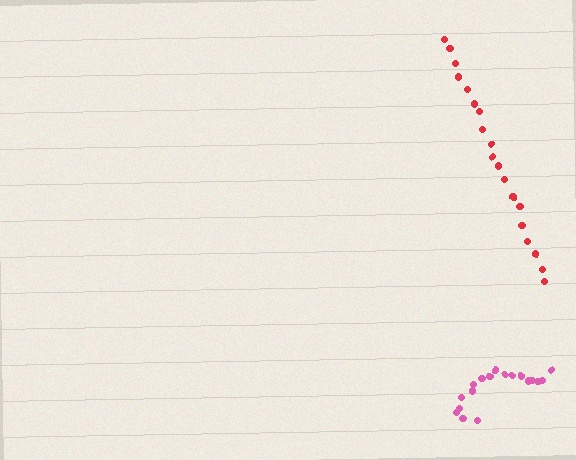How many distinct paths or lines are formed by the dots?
There are 2 distinct paths.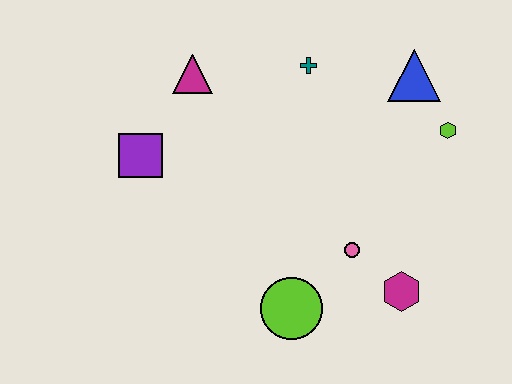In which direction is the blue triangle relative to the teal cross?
The blue triangle is to the right of the teal cross.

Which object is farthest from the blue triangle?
The purple square is farthest from the blue triangle.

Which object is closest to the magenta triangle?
The purple square is closest to the magenta triangle.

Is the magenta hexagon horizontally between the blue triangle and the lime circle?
Yes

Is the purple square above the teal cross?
No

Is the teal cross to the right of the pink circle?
No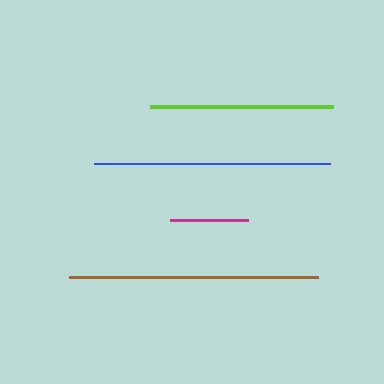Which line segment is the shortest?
The magenta line is the shortest at approximately 78 pixels.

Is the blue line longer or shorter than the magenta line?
The blue line is longer than the magenta line.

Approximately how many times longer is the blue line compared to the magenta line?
The blue line is approximately 3.0 times the length of the magenta line.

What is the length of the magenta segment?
The magenta segment is approximately 78 pixels long.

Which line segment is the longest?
The brown line is the longest at approximately 249 pixels.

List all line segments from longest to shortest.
From longest to shortest: brown, blue, lime, magenta.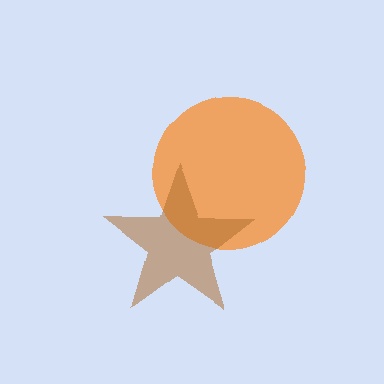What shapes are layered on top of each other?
The layered shapes are: an orange circle, a brown star.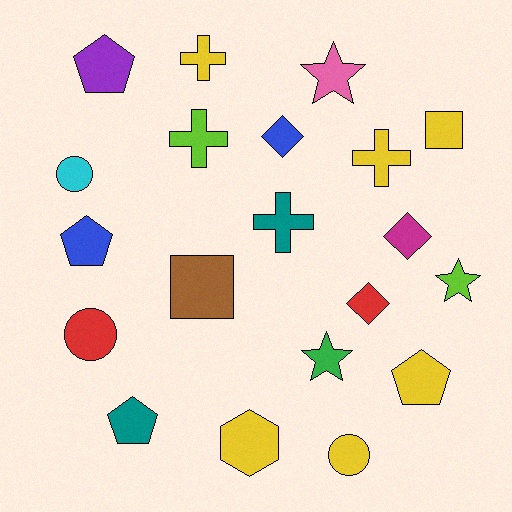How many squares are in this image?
There are 2 squares.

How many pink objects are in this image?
There is 1 pink object.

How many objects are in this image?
There are 20 objects.